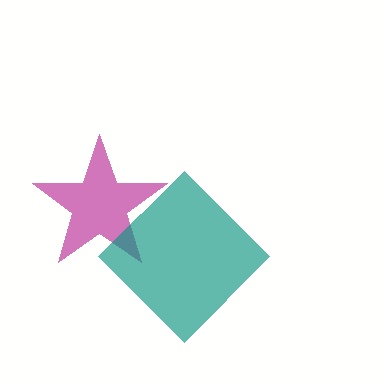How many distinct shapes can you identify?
There are 2 distinct shapes: a magenta star, a teal diamond.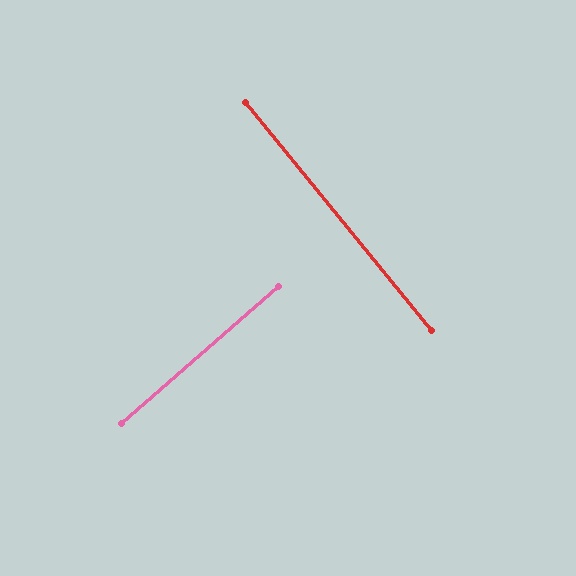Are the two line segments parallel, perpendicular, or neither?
Perpendicular — they meet at approximately 88°.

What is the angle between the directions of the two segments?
Approximately 88 degrees.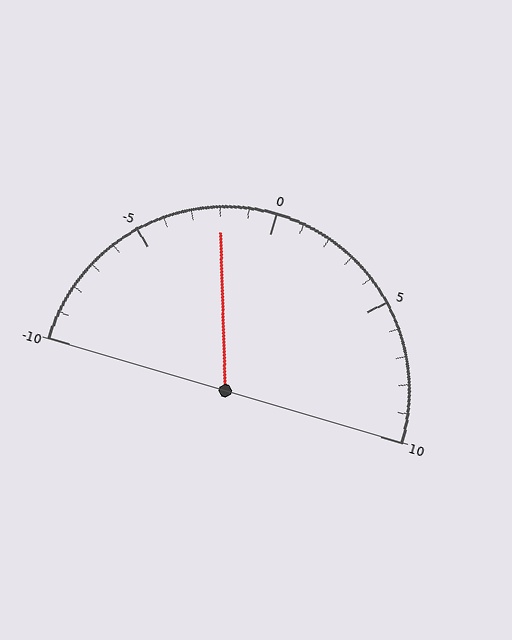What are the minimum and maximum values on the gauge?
The gauge ranges from -10 to 10.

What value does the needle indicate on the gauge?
The needle indicates approximately -2.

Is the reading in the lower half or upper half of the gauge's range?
The reading is in the lower half of the range (-10 to 10).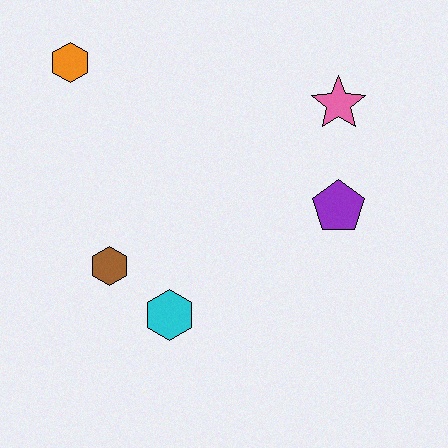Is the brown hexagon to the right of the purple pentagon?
No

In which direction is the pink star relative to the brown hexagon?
The pink star is to the right of the brown hexagon.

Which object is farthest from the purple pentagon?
The orange hexagon is farthest from the purple pentagon.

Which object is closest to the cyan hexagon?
The brown hexagon is closest to the cyan hexagon.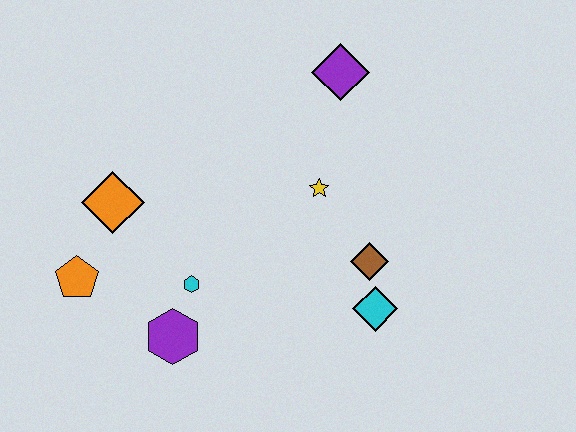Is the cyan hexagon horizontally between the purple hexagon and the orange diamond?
No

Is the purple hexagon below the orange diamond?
Yes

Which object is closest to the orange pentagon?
The orange diamond is closest to the orange pentagon.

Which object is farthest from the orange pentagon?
The purple diamond is farthest from the orange pentagon.